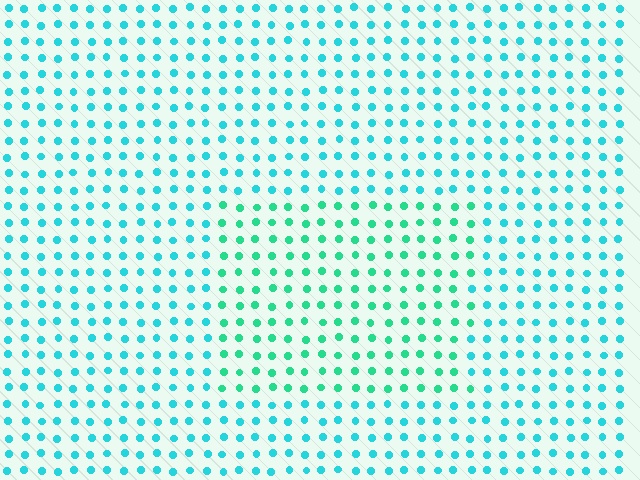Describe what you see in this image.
The image is filled with small cyan elements in a uniform arrangement. A rectangle-shaped region is visible where the elements are tinted to a slightly different hue, forming a subtle color boundary.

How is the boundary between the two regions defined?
The boundary is defined purely by a slight shift in hue (about 28 degrees). Spacing, size, and orientation are identical on both sides.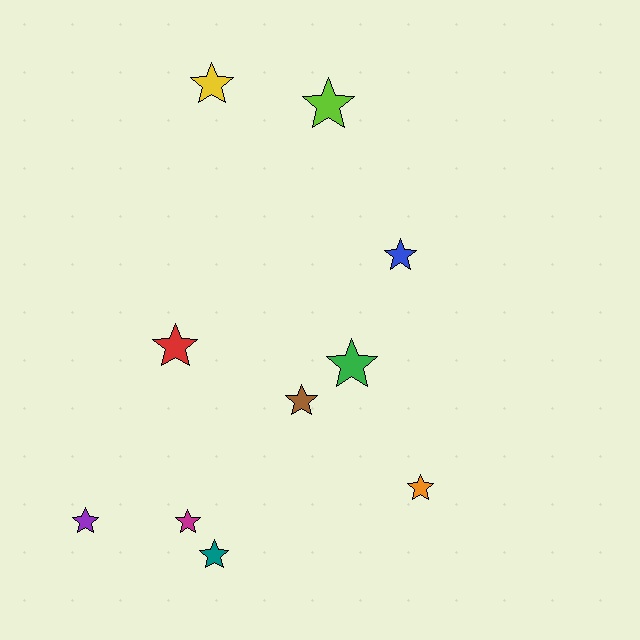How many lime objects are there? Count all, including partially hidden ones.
There is 1 lime object.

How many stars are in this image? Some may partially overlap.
There are 10 stars.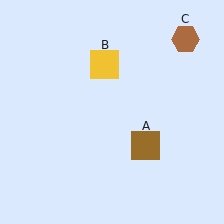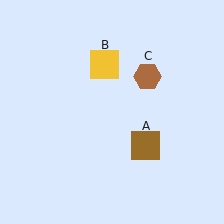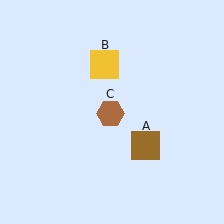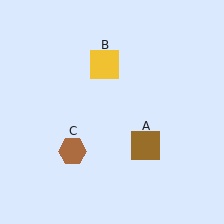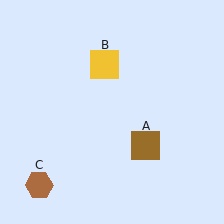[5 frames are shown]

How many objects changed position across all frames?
1 object changed position: brown hexagon (object C).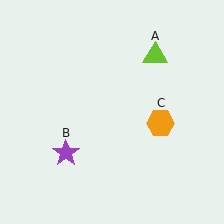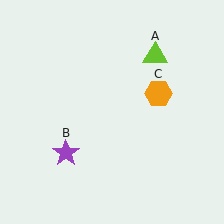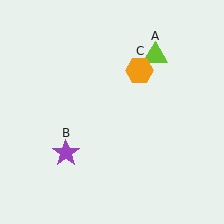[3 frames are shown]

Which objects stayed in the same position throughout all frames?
Lime triangle (object A) and purple star (object B) remained stationary.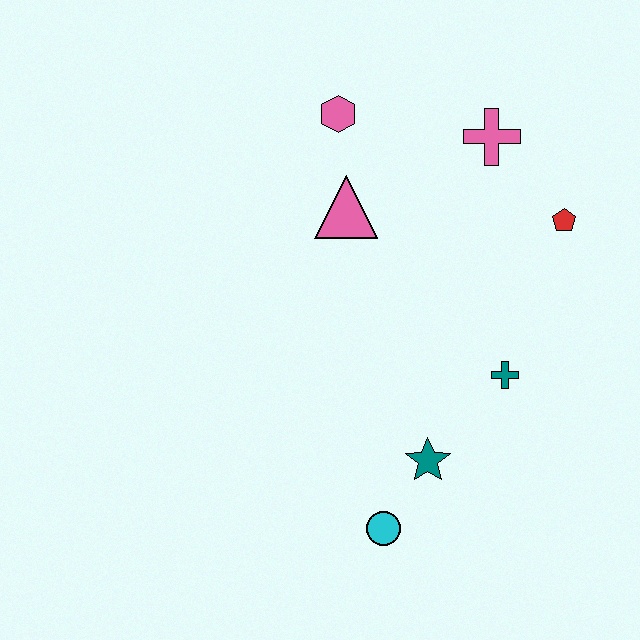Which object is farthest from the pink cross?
The cyan circle is farthest from the pink cross.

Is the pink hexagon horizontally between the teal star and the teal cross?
No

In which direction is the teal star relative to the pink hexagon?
The teal star is below the pink hexagon.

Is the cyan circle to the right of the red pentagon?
No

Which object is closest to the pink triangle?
The pink hexagon is closest to the pink triangle.